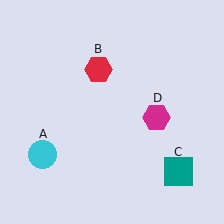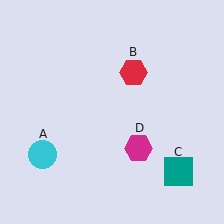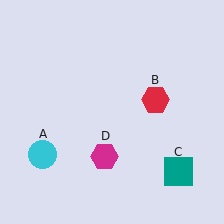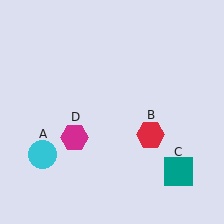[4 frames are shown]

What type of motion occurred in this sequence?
The red hexagon (object B), magenta hexagon (object D) rotated clockwise around the center of the scene.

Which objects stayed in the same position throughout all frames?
Cyan circle (object A) and teal square (object C) remained stationary.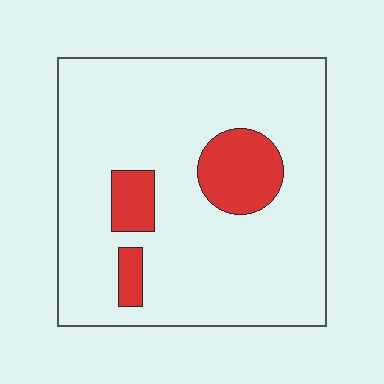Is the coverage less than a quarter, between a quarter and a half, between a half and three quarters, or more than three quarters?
Less than a quarter.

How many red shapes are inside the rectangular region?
3.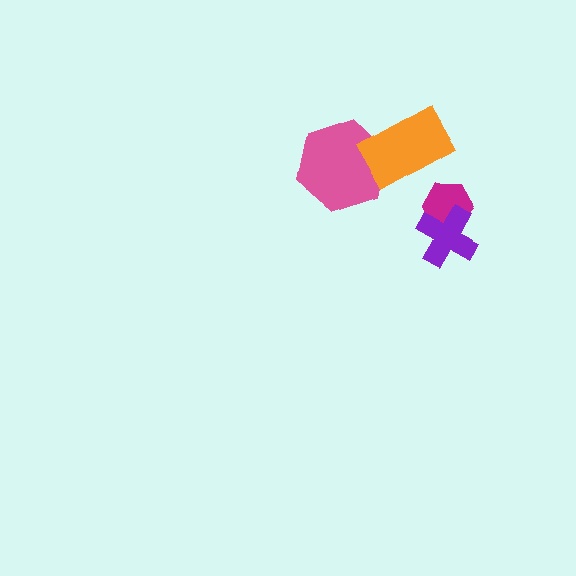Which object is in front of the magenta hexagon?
The purple cross is in front of the magenta hexagon.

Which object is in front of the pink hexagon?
The orange rectangle is in front of the pink hexagon.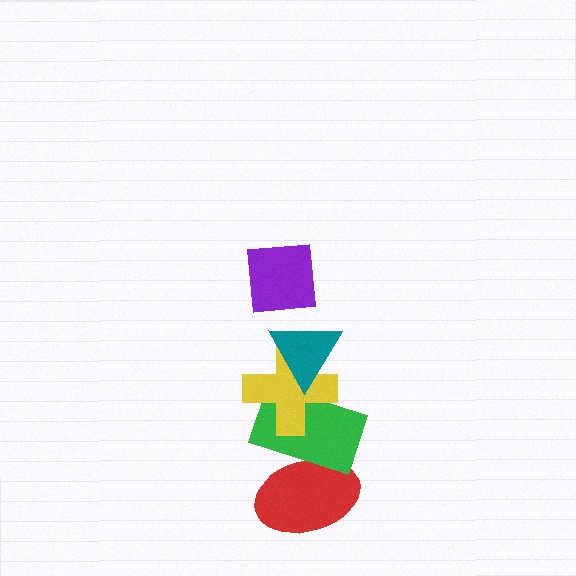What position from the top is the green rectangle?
The green rectangle is 4th from the top.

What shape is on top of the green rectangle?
The yellow cross is on top of the green rectangle.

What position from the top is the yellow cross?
The yellow cross is 3rd from the top.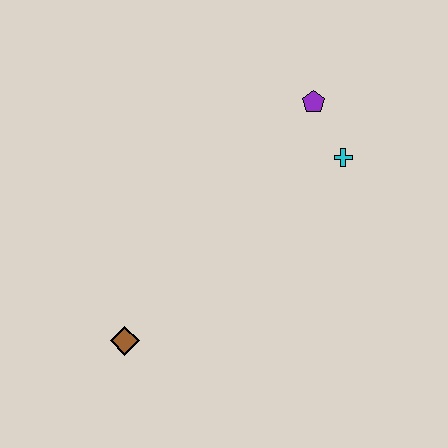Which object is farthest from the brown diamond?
The purple pentagon is farthest from the brown diamond.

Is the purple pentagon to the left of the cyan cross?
Yes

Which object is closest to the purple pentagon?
The cyan cross is closest to the purple pentagon.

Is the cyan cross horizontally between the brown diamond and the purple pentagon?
No